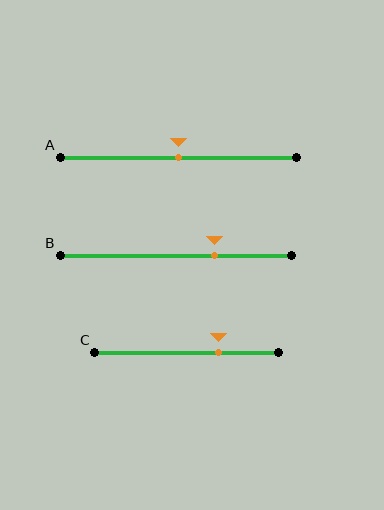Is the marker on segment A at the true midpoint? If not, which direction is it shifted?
Yes, the marker on segment A is at the true midpoint.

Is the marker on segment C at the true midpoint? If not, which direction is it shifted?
No, the marker on segment C is shifted to the right by about 17% of the segment length.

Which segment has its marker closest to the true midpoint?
Segment A has its marker closest to the true midpoint.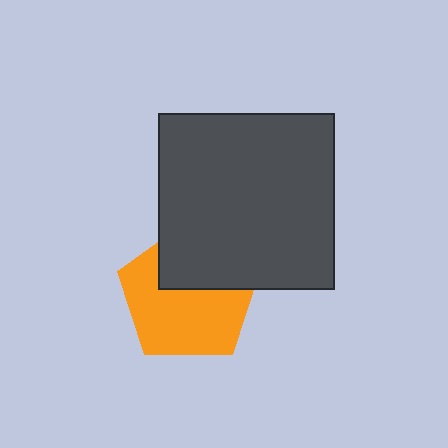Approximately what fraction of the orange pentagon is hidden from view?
Roughly 36% of the orange pentagon is hidden behind the dark gray square.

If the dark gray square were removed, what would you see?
You would see the complete orange pentagon.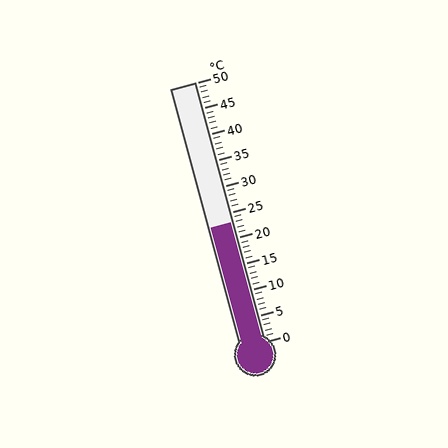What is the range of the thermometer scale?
The thermometer scale ranges from 0°C to 50°C.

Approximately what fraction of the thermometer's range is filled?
The thermometer is filled to approximately 45% of its range.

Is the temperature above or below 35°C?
The temperature is below 35°C.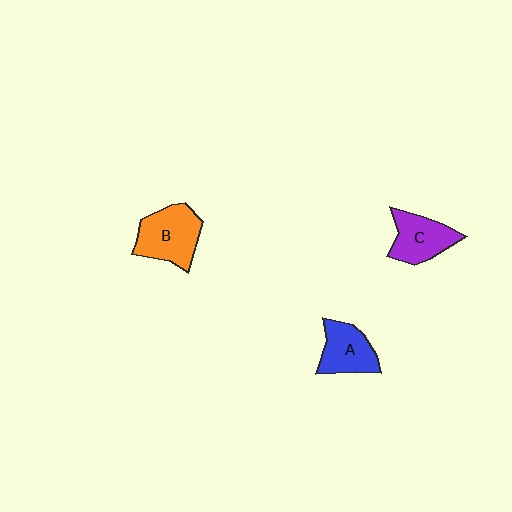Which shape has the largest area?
Shape B (orange).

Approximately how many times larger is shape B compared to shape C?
Approximately 1.2 times.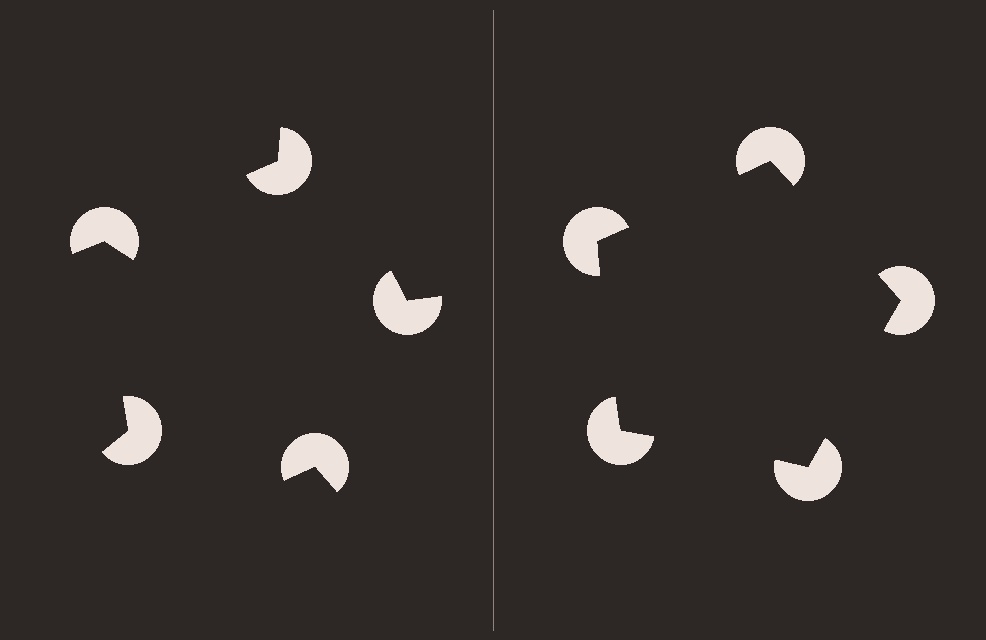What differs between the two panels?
The pac-man discs are positioned identically on both sides; only the wedge orientations differ. On the right they align to a pentagon; on the left they are misaligned.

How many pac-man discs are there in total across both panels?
10 — 5 on each side.